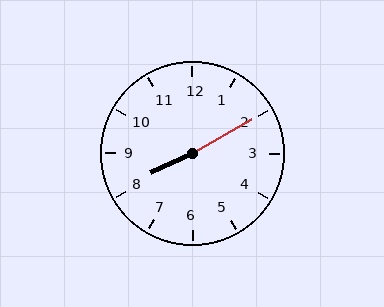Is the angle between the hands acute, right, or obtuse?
It is obtuse.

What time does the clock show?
8:10.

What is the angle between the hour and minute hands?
Approximately 175 degrees.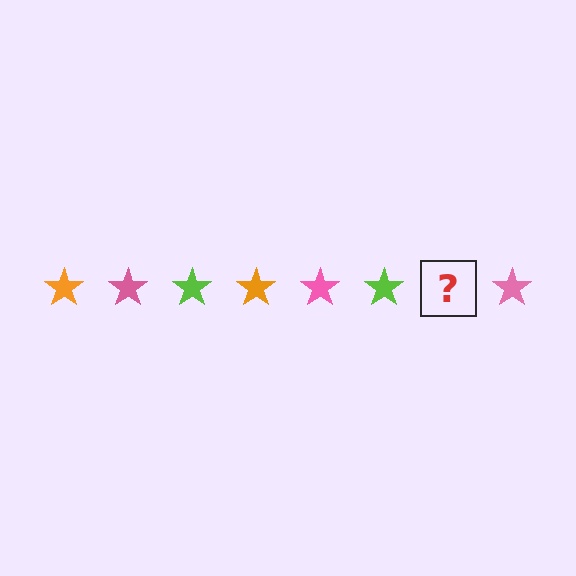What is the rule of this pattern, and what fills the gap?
The rule is that the pattern cycles through orange, pink, lime stars. The gap should be filled with an orange star.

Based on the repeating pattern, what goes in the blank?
The blank should be an orange star.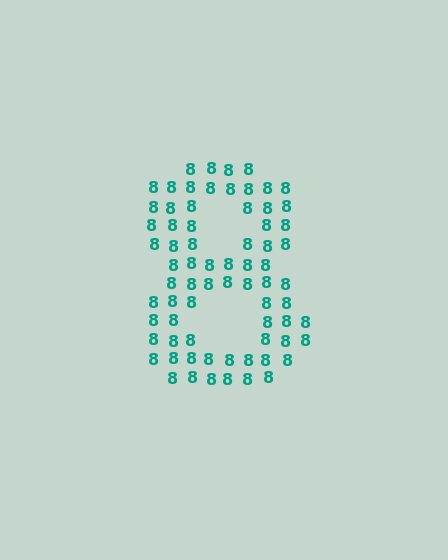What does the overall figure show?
The overall figure shows the digit 8.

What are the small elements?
The small elements are digit 8's.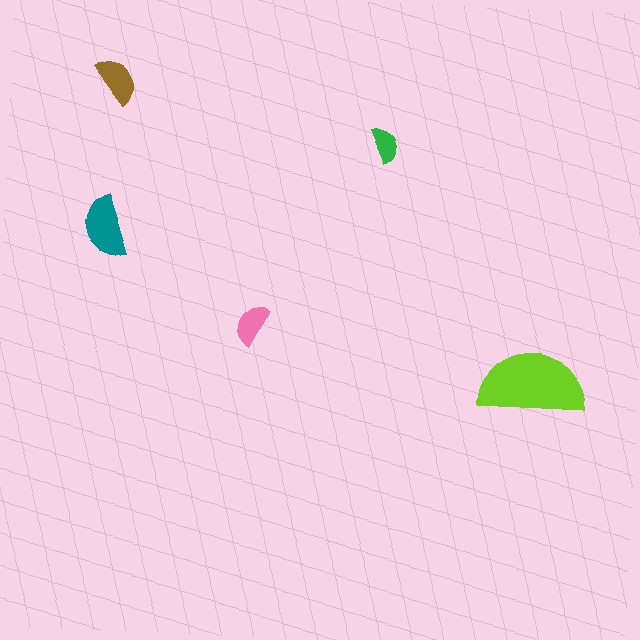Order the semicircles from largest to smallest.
the lime one, the teal one, the brown one, the pink one, the green one.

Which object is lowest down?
The lime semicircle is bottommost.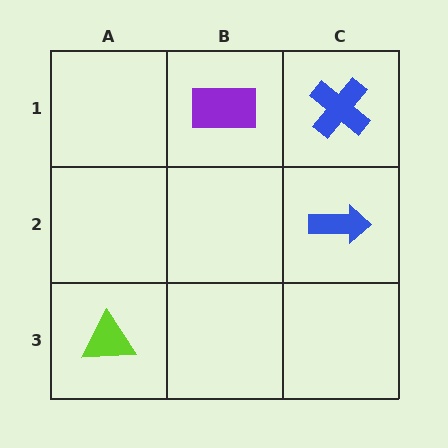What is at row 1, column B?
A purple rectangle.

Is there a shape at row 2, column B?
No, that cell is empty.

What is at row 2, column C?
A blue arrow.